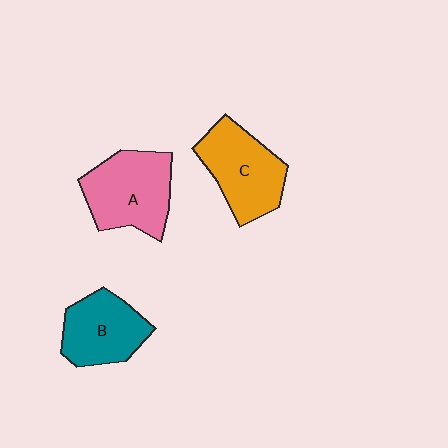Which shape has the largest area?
Shape A (pink).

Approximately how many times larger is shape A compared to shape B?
Approximately 1.2 times.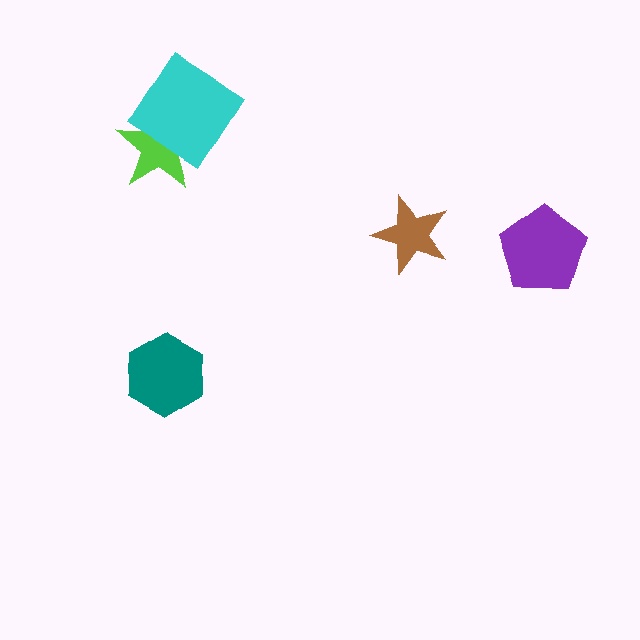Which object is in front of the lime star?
The cyan diamond is in front of the lime star.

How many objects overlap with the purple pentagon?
0 objects overlap with the purple pentagon.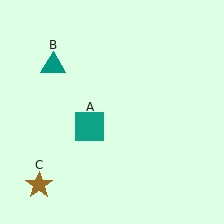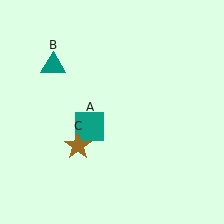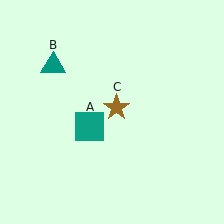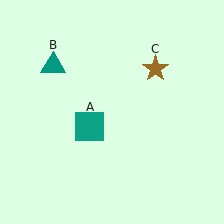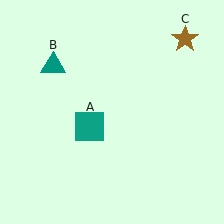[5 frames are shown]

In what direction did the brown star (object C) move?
The brown star (object C) moved up and to the right.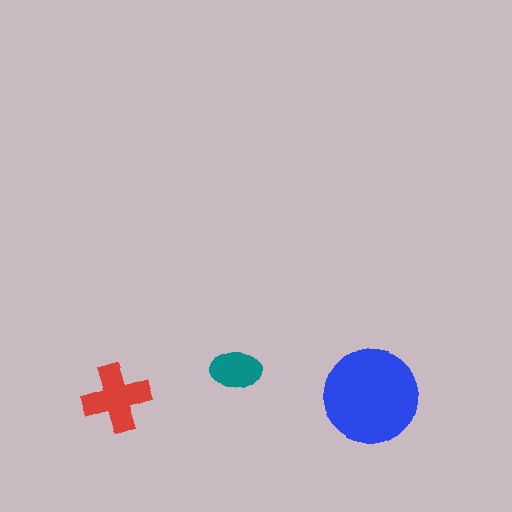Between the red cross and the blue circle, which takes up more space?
The blue circle.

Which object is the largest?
The blue circle.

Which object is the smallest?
The teal ellipse.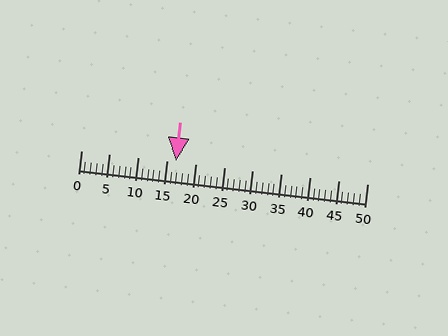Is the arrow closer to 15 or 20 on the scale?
The arrow is closer to 15.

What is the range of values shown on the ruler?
The ruler shows values from 0 to 50.